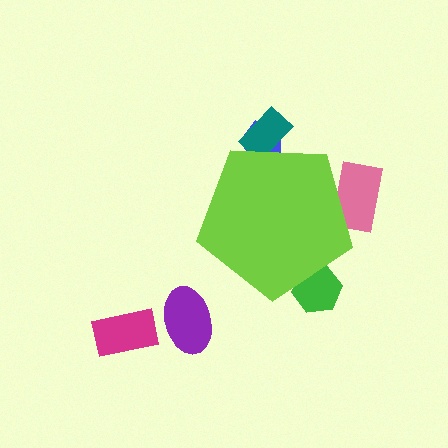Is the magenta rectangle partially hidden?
No, the magenta rectangle is fully visible.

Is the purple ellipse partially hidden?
No, the purple ellipse is fully visible.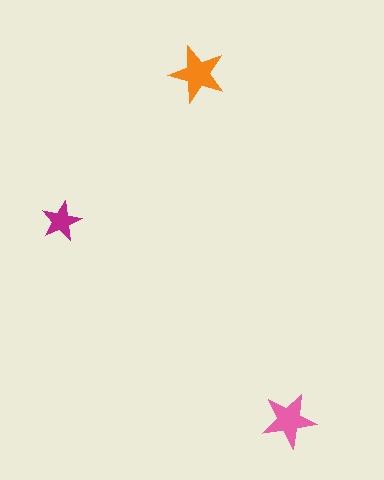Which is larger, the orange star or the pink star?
The orange one.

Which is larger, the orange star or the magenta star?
The orange one.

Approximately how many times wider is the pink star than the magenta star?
About 1.5 times wider.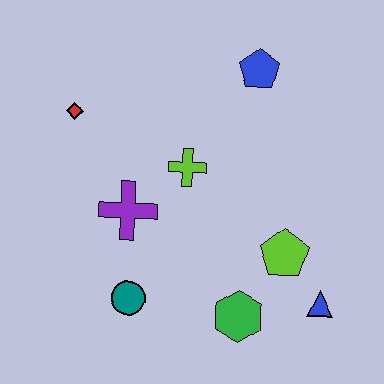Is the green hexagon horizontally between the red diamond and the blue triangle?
Yes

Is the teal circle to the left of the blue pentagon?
Yes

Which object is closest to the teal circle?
The purple cross is closest to the teal circle.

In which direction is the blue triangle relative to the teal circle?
The blue triangle is to the right of the teal circle.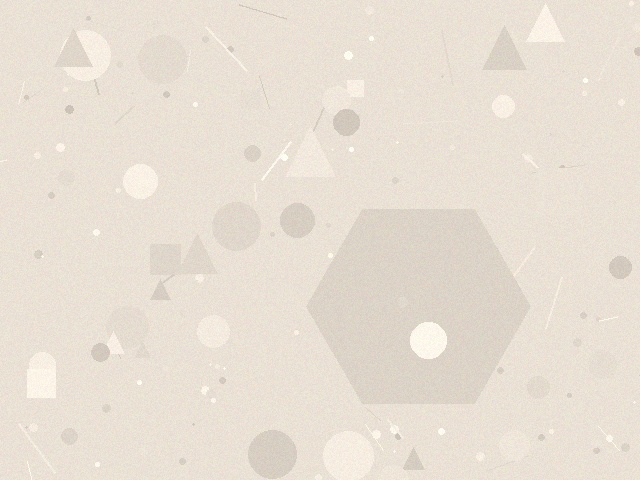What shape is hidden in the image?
A hexagon is hidden in the image.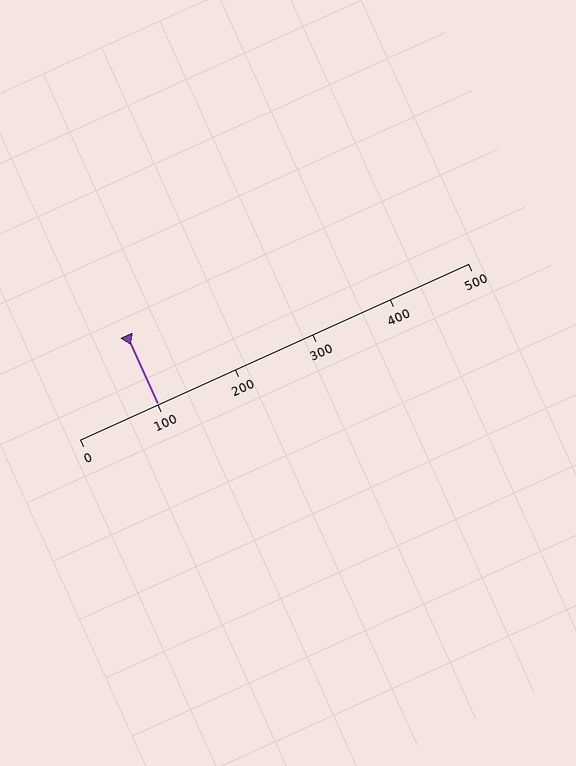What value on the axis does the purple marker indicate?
The marker indicates approximately 100.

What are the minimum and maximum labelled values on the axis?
The axis runs from 0 to 500.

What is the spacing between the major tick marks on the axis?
The major ticks are spaced 100 apart.